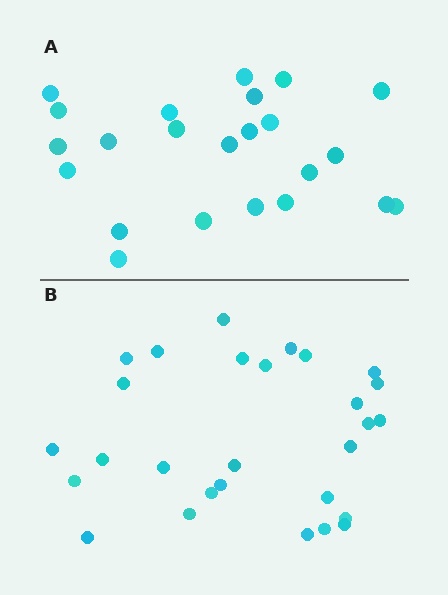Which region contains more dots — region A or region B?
Region B (the bottom region) has more dots.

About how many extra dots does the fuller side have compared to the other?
Region B has about 5 more dots than region A.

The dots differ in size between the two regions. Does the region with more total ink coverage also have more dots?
No. Region A has more total ink coverage because its dots are larger, but region B actually contains more individual dots. Total area can be misleading — the number of items is what matters here.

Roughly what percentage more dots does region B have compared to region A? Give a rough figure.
About 20% more.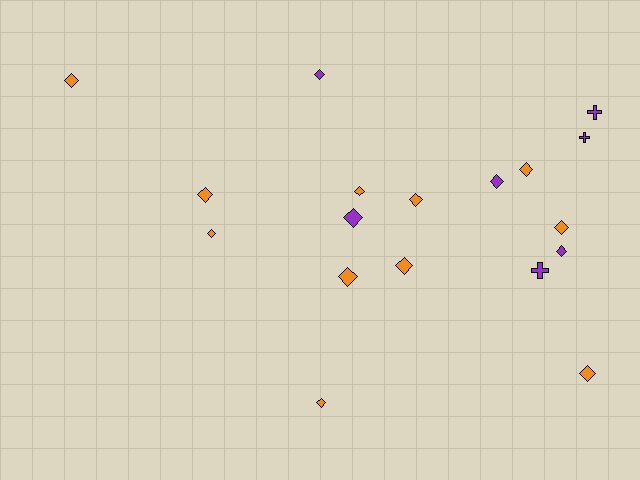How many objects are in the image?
There are 18 objects.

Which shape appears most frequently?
Diamond, with 15 objects.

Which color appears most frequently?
Orange, with 11 objects.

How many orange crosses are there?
There are no orange crosses.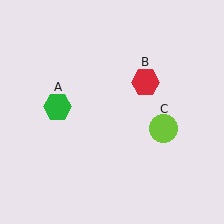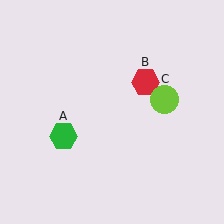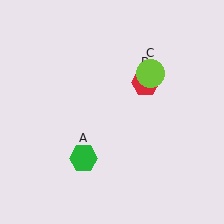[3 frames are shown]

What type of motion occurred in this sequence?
The green hexagon (object A), lime circle (object C) rotated counterclockwise around the center of the scene.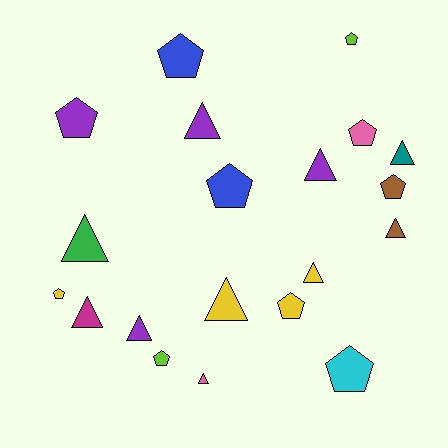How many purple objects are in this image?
There are 4 purple objects.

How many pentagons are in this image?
There are 10 pentagons.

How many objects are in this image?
There are 20 objects.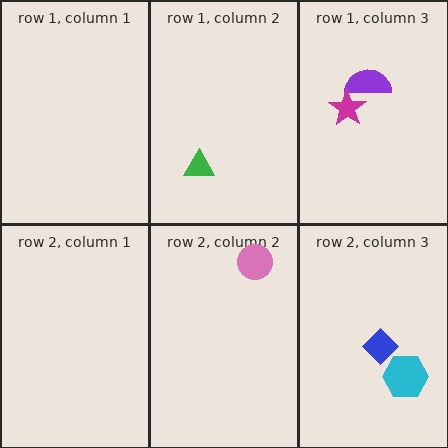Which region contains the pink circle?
The row 2, column 2 region.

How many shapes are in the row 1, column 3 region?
2.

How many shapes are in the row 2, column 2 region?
1.